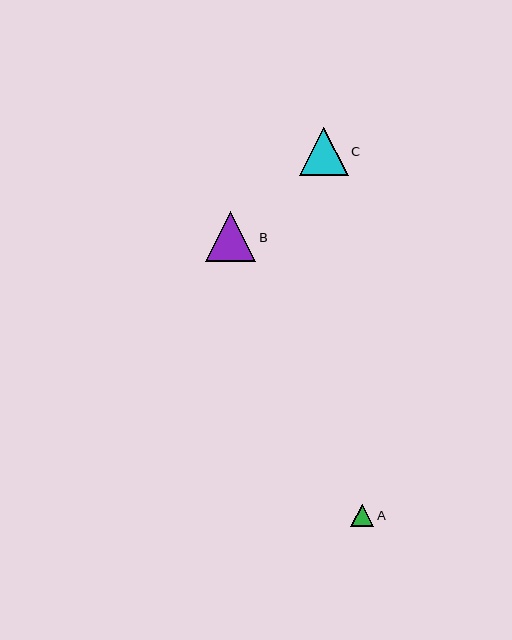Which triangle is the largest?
Triangle B is the largest with a size of approximately 50 pixels.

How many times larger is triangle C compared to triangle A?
Triangle C is approximately 2.1 times the size of triangle A.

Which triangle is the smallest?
Triangle A is the smallest with a size of approximately 23 pixels.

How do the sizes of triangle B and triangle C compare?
Triangle B and triangle C are approximately the same size.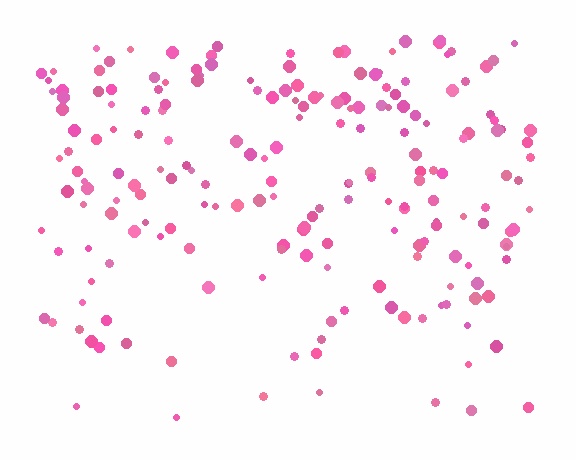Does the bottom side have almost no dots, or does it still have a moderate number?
Still a moderate number, just noticeably fewer than the top.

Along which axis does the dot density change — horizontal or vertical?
Vertical.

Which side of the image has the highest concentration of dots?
The top.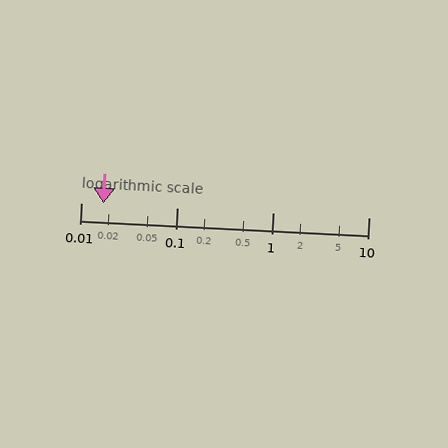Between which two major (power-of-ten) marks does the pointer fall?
The pointer is between 0.01 and 0.1.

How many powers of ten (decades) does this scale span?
The scale spans 3 decades, from 0.01 to 10.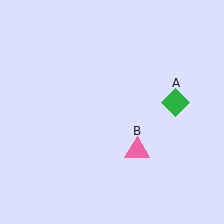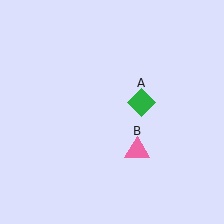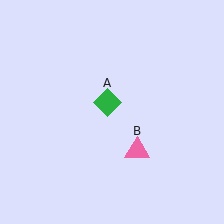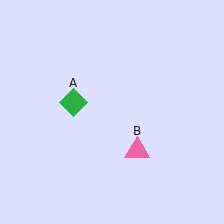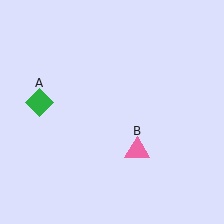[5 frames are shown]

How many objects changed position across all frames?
1 object changed position: green diamond (object A).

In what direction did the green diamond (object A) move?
The green diamond (object A) moved left.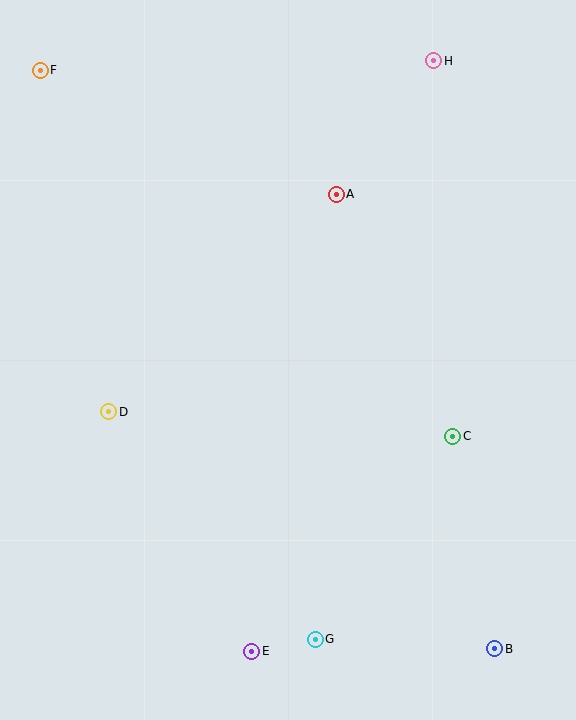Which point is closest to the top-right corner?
Point H is closest to the top-right corner.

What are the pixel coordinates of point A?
Point A is at (336, 194).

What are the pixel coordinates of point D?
Point D is at (109, 412).